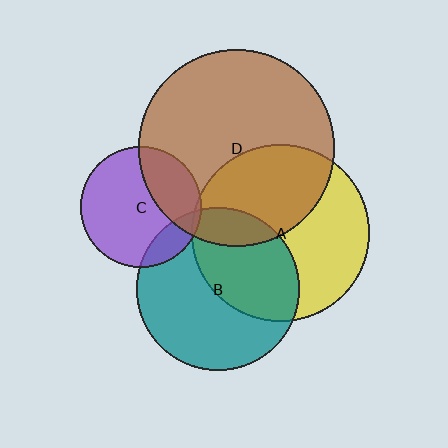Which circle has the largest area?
Circle D (brown).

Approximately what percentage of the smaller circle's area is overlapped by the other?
Approximately 40%.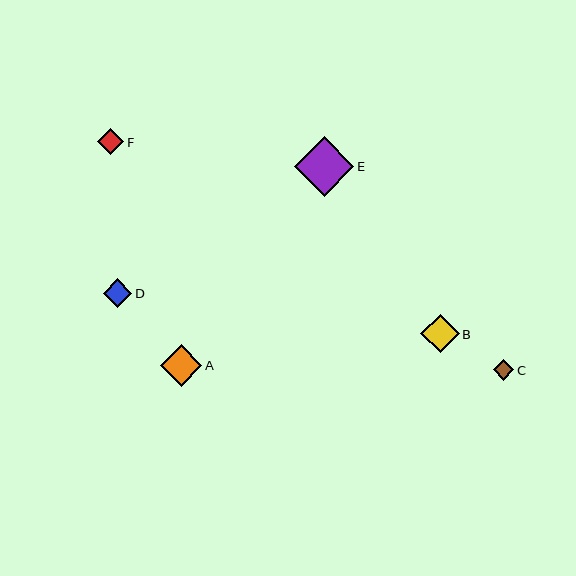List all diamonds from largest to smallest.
From largest to smallest: E, A, B, D, F, C.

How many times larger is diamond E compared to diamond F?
Diamond E is approximately 2.3 times the size of diamond F.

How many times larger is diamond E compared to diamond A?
Diamond E is approximately 1.4 times the size of diamond A.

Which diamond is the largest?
Diamond E is the largest with a size of approximately 60 pixels.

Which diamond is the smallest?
Diamond C is the smallest with a size of approximately 21 pixels.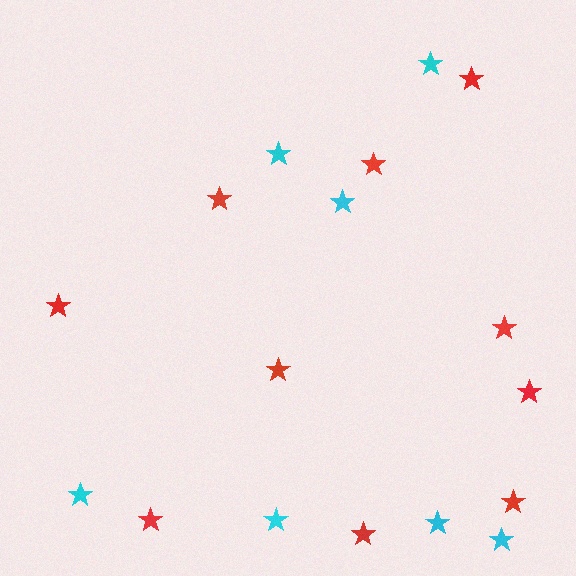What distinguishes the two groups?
There are 2 groups: one group of cyan stars (7) and one group of red stars (10).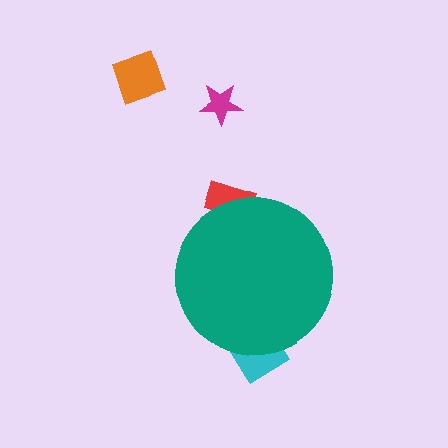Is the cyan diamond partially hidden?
Yes, the cyan diamond is partially hidden behind the teal circle.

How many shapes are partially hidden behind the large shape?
2 shapes are partially hidden.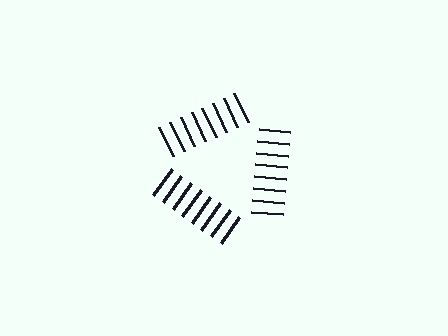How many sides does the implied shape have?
3 sides — the line-ends trace a triangle.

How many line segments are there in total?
24 — 8 along each of the 3 edges.